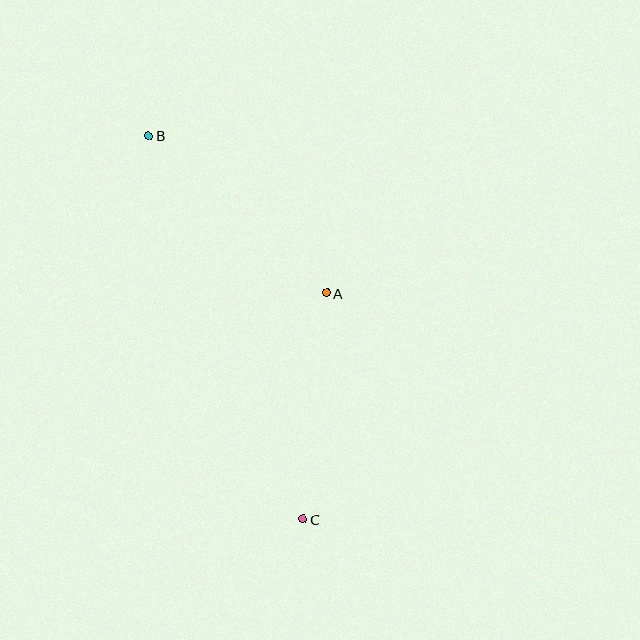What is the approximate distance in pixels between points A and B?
The distance between A and B is approximately 238 pixels.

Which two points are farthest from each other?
Points B and C are farthest from each other.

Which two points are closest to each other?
Points A and C are closest to each other.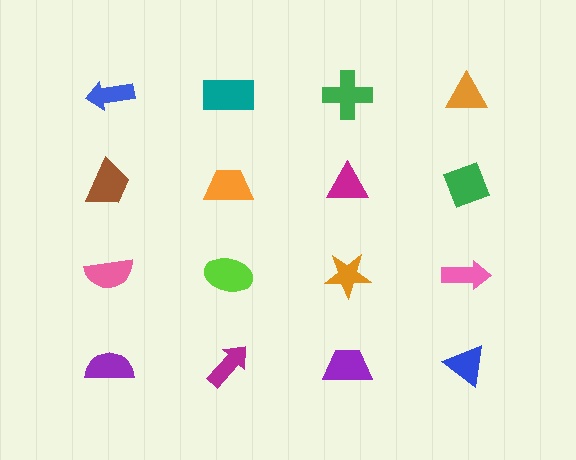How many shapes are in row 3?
4 shapes.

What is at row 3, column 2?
A lime ellipse.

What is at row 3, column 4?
A pink arrow.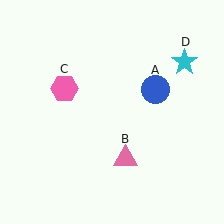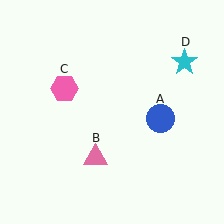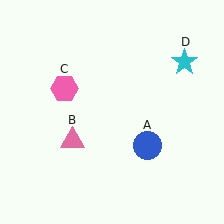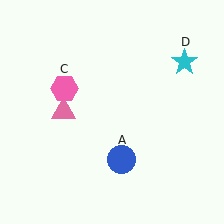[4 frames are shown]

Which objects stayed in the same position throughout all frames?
Pink hexagon (object C) and cyan star (object D) remained stationary.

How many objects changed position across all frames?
2 objects changed position: blue circle (object A), pink triangle (object B).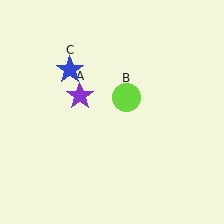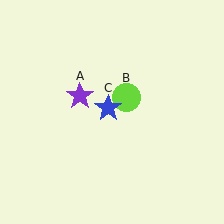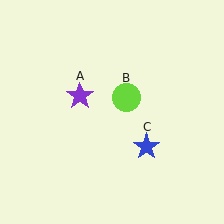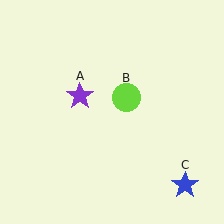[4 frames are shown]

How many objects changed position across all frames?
1 object changed position: blue star (object C).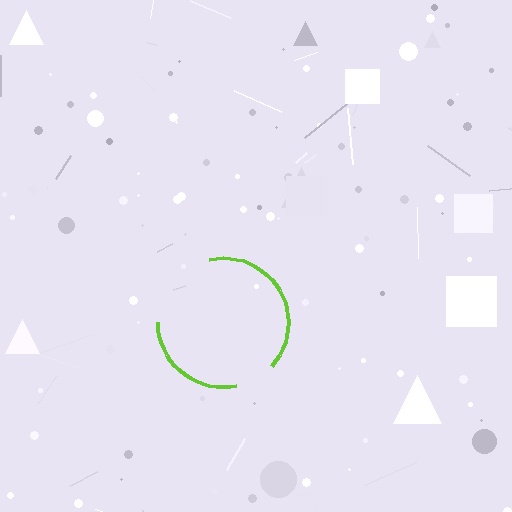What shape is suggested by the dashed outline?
The dashed outline suggests a circle.